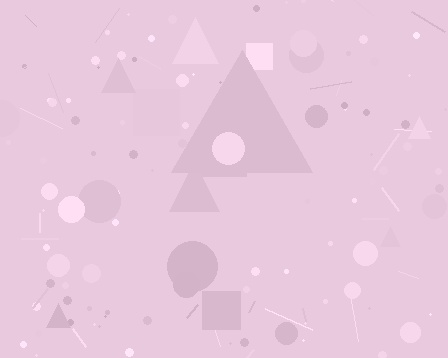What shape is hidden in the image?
A triangle is hidden in the image.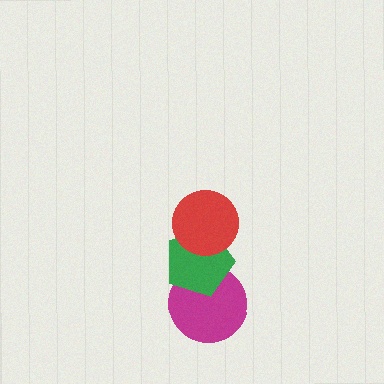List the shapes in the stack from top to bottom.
From top to bottom: the red circle, the green pentagon, the magenta circle.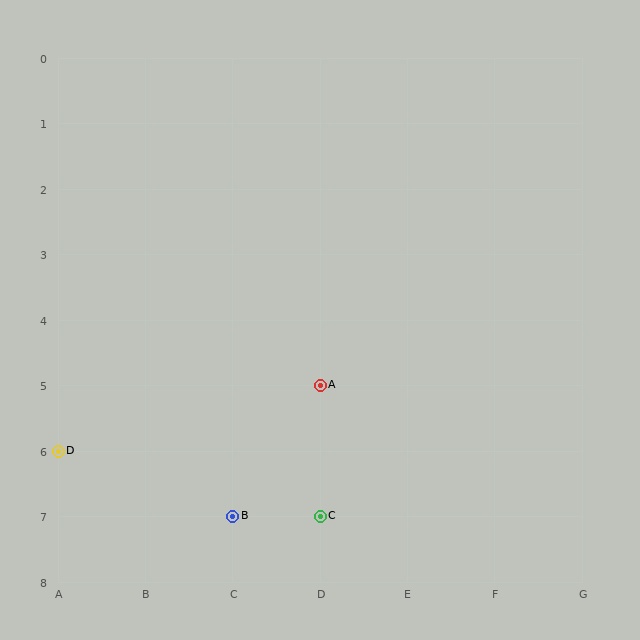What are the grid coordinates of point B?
Point B is at grid coordinates (C, 7).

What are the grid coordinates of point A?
Point A is at grid coordinates (D, 5).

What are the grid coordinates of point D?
Point D is at grid coordinates (A, 6).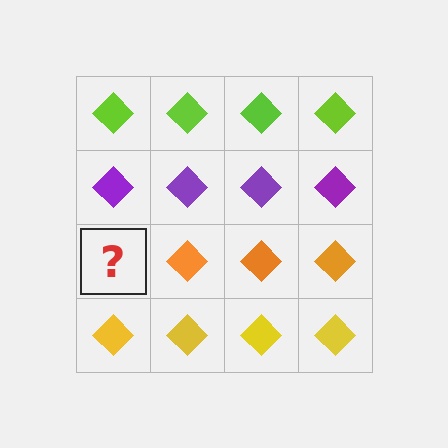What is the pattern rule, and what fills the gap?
The rule is that each row has a consistent color. The gap should be filled with an orange diamond.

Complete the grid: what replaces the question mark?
The question mark should be replaced with an orange diamond.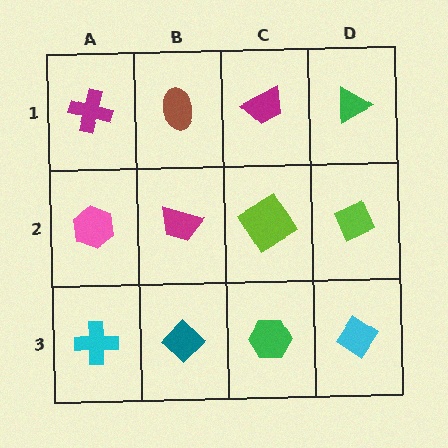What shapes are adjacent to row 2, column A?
A magenta cross (row 1, column A), a cyan cross (row 3, column A), a magenta trapezoid (row 2, column B).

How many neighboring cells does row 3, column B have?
3.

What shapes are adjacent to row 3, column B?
A magenta trapezoid (row 2, column B), a cyan cross (row 3, column A), a green hexagon (row 3, column C).